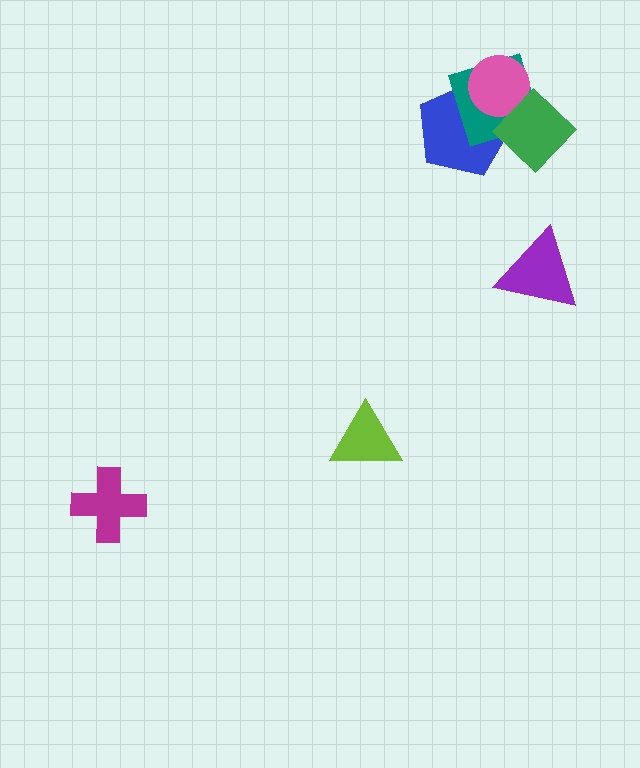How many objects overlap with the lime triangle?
0 objects overlap with the lime triangle.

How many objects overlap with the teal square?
3 objects overlap with the teal square.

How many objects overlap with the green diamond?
3 objects overlap with the green diamond.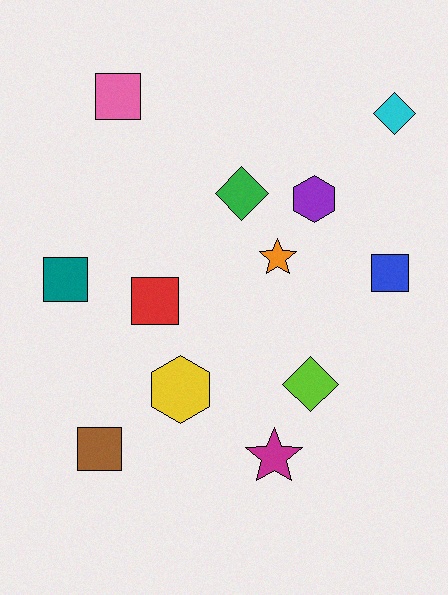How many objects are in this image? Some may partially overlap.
There are 12 objects.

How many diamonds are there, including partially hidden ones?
There are 3 diamonds.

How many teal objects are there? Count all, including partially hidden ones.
There is 1 teal object.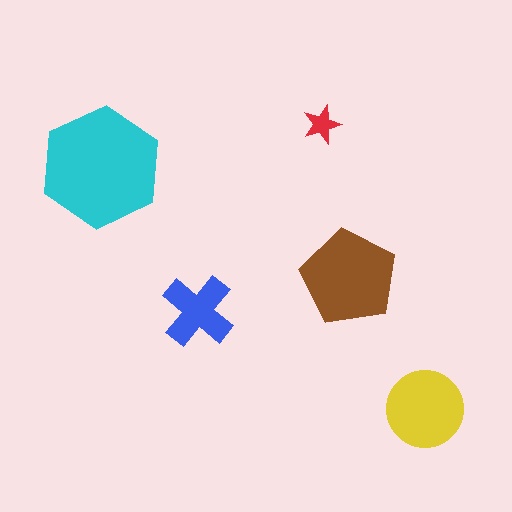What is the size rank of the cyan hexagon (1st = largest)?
1st.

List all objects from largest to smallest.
The cyan hexagon, the brown pentagon, the yellow circle, the blue cross, the red star.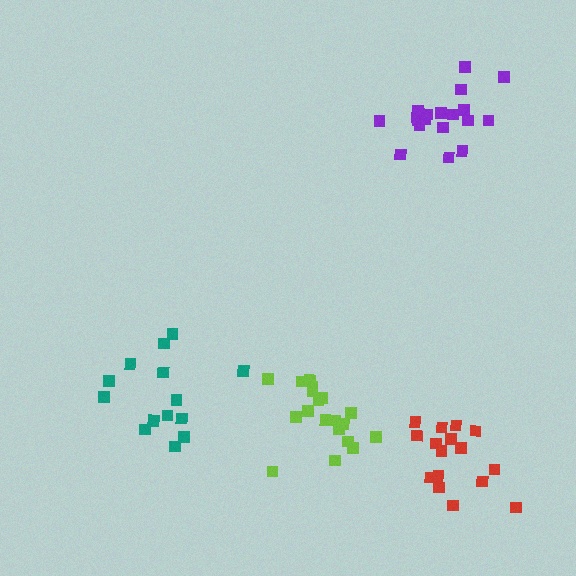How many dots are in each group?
Group 1: 16 dots, Group 2: 14 dots, Group 3: 19 dots, Group 4: 20 dots (69 total).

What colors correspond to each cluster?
The clusters are colored: red, teal, purple, lime.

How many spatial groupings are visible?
There are 4 spatial groupings.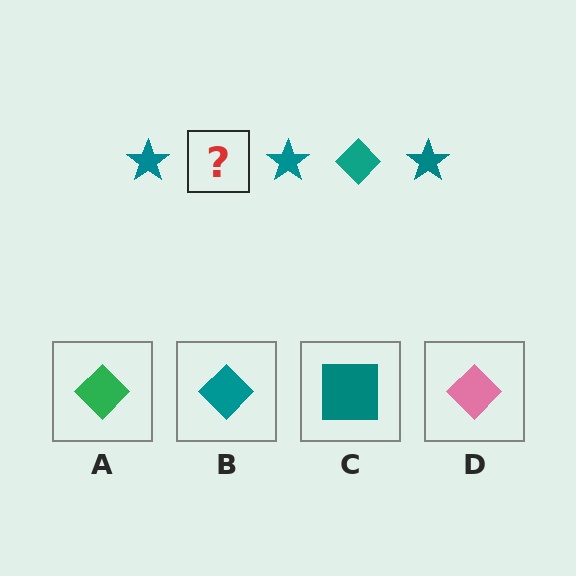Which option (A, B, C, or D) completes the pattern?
B.